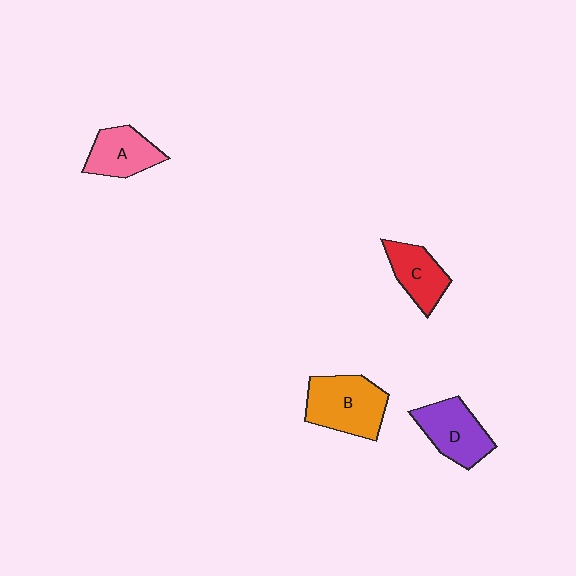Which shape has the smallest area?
Shape C (red).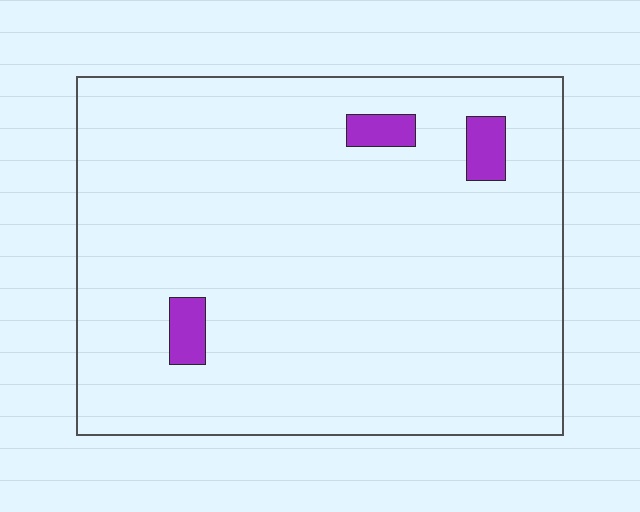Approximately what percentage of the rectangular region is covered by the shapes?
Approximately 5%.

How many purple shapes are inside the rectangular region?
3.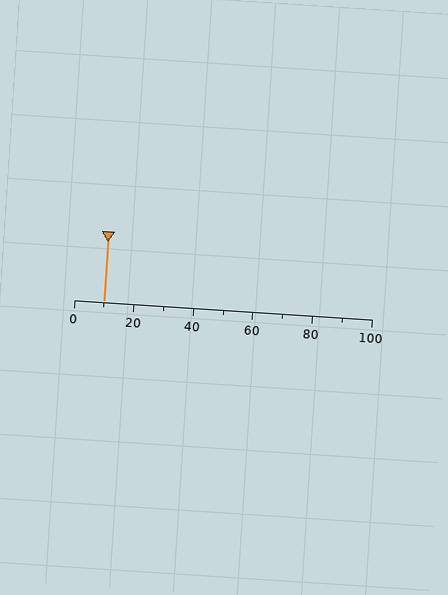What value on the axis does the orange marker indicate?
The marker indicates approximately 10.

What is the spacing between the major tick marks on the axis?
The major ticks are spaced 20 apart.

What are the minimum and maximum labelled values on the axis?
The axis runs from 0 to 100.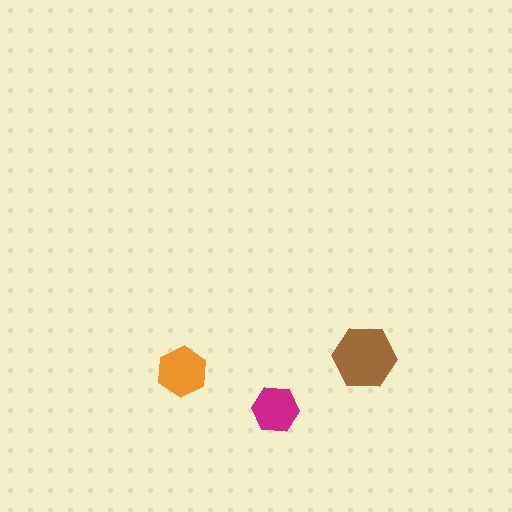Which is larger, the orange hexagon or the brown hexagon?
The brown one.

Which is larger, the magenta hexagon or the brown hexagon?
The brown one.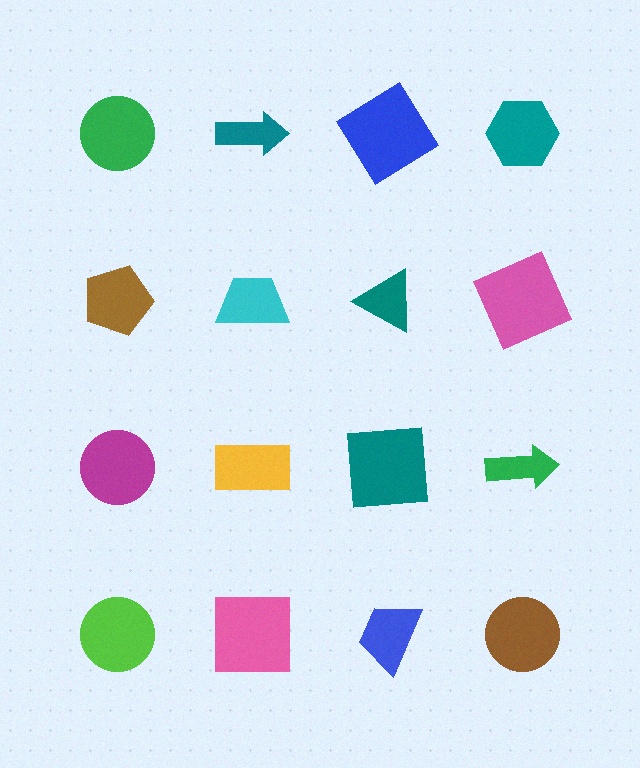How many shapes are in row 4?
4 shapes.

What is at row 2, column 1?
A brown pentagon.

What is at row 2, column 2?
A cyan trapezoid.